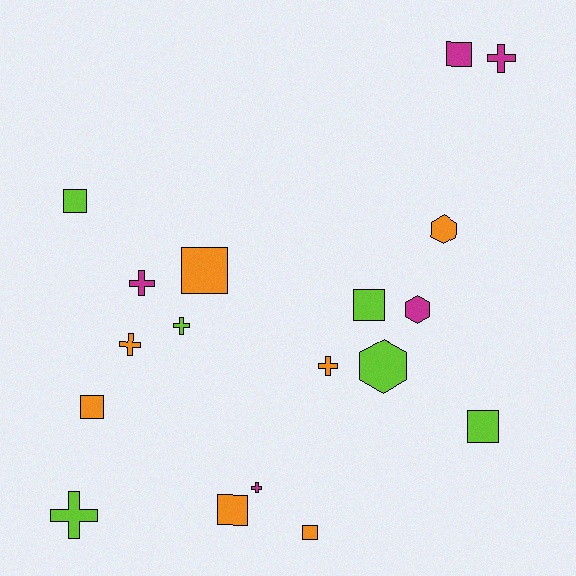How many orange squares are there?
There are 4 orange squares.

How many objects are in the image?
There are 18 objects.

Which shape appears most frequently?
Square, with 8 objects.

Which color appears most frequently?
Orange, with 7 objects.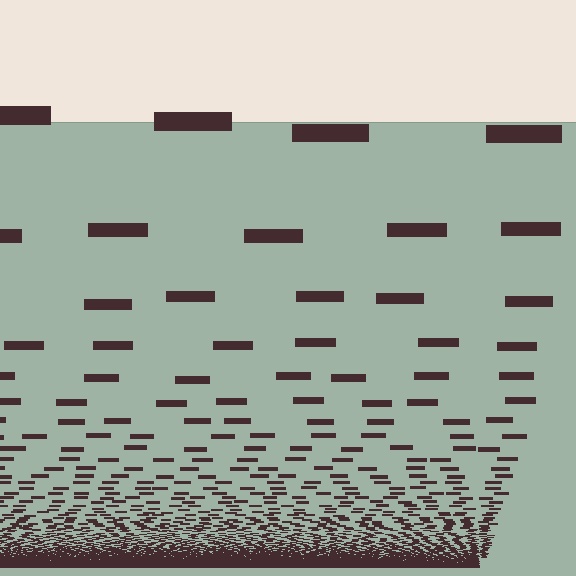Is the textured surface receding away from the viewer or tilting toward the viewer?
The surface appears to tilt toward the viewer. Texture elements get larger and sparser toward the top.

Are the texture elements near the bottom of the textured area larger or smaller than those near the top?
Smaller. The gradient is inverted — elements near the bottom are smaller and denser.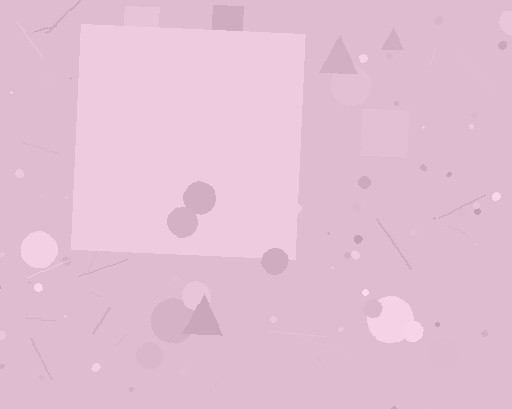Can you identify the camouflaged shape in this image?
The camouflaged shape is a square.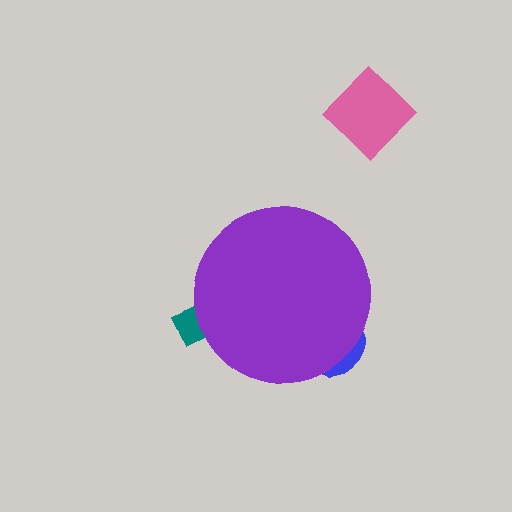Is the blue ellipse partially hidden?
Yes, the blue ellipse is partially hidden behind the purple circle.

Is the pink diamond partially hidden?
No, the pink diamond is fully visible.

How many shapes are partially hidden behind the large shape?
2 shapes are partially hidden.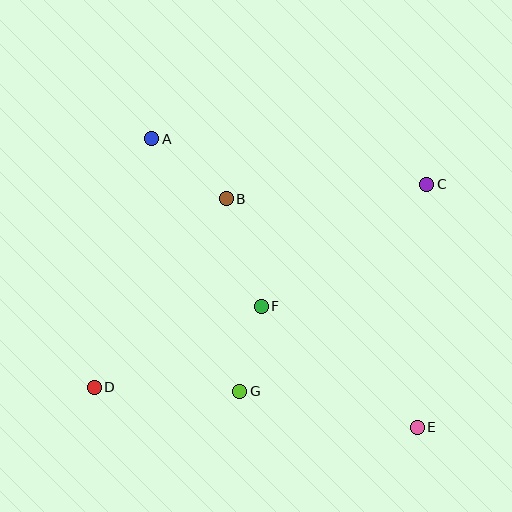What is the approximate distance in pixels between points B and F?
The distance between B and F is approximately 113 pixels.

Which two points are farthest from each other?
Points A and E are farthest from each other.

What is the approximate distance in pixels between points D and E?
The distance between D and E is approximately 325 pixels.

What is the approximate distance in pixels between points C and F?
The distance between C and F is approximately 206 pixels.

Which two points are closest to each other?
Points F and G are closest to each other.